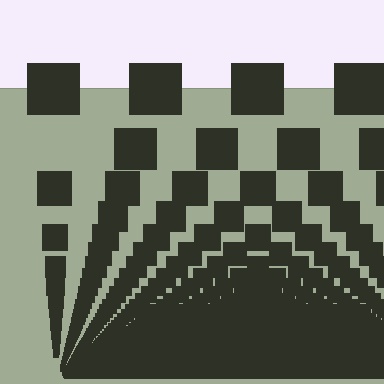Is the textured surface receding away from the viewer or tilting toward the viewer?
The surface appears to tilt toward the viewer. Texture elements get larger and sparser toward the top.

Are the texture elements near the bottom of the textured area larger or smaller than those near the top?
Smaller. The gradient is inverted — elements near the bottom are smaller and denser.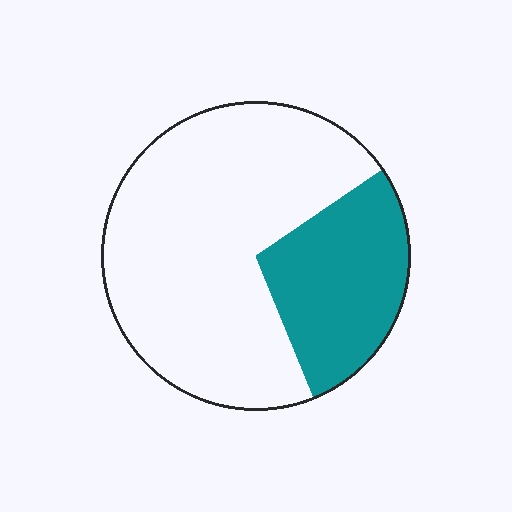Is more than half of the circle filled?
No.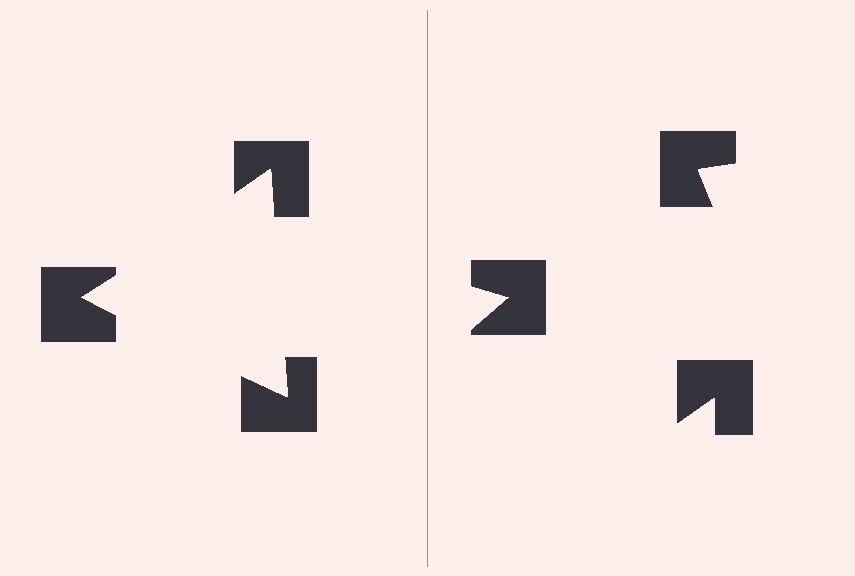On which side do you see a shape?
An illusory triangle appears on the left side. On the right side the wedge cuts are rotated, so no coherent shape forms.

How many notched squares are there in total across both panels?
6 — 3 on each side.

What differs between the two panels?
The notched squares are positioned identically on both sides; only the wedge orientations differ. On the left they align to a triangle; on the right they are misaligned.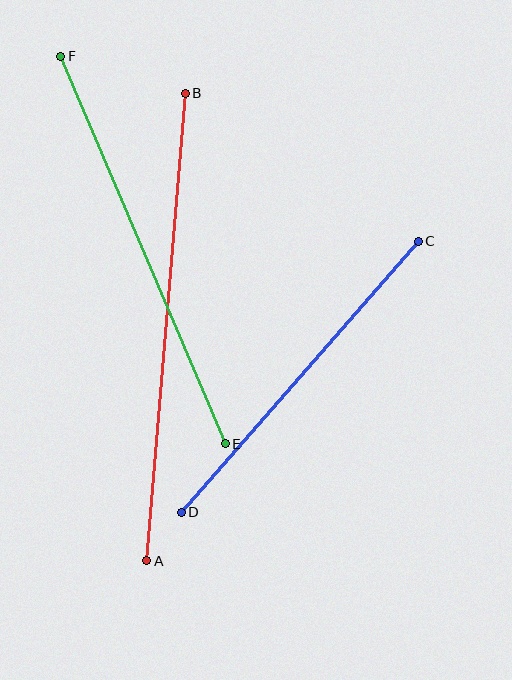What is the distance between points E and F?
The distance is approximately 421 pixels.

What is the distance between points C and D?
The distance is approximately 360 pixels.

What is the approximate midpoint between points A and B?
The midpoint is at approximately (166, 327) pixels.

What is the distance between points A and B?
The distance is approximately 469 pixels.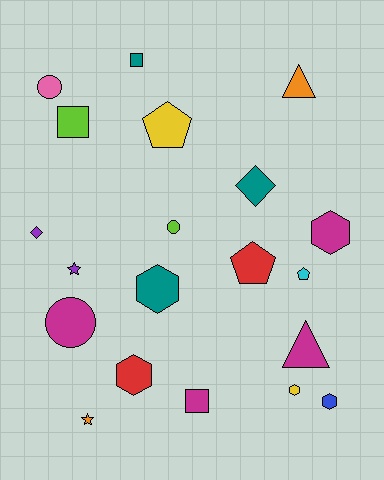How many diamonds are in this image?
There are 2 diamonds.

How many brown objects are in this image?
There are no brown objects.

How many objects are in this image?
There are 20 objects.